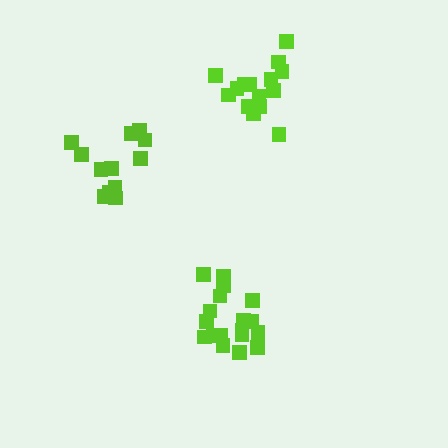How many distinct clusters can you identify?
There are 3 distinct clusters.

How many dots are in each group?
Group 1: 16 dots, Group 2: 12 dots, Group 3: 18 dots (46 total).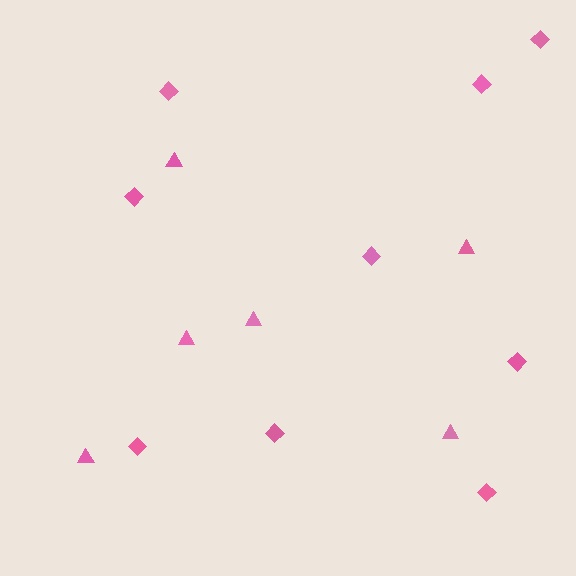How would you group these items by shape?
There are 2 groups: one group of diamonds (9) and one group of triangles (6).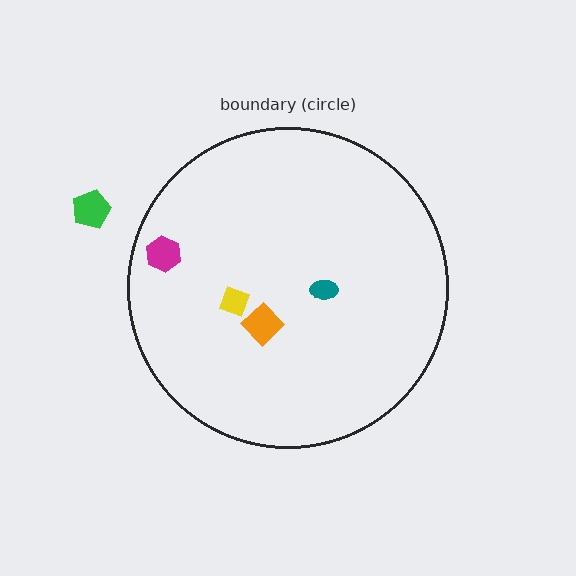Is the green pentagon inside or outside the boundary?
Outside.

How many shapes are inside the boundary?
4 inside, 1 outside.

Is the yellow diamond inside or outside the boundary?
Inside.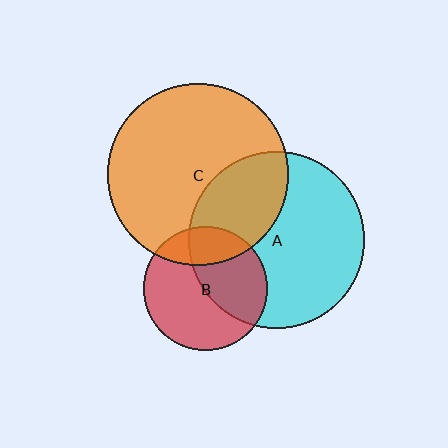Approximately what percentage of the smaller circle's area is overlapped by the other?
Approximately 45%.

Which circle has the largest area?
Circle C (orange).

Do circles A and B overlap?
Yes.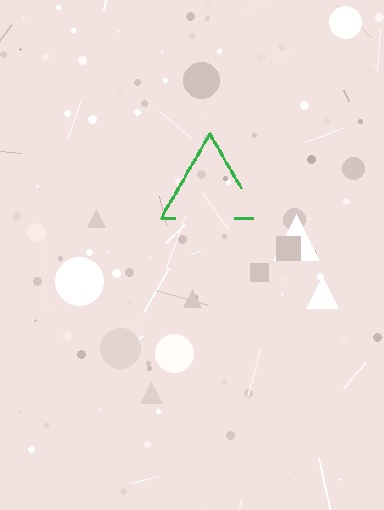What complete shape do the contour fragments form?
The contour fragments form a triangle.